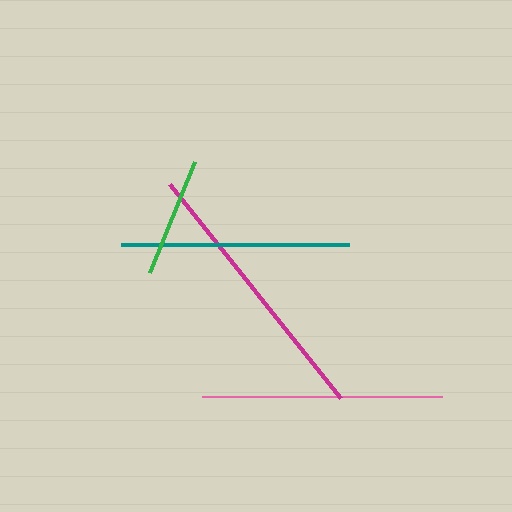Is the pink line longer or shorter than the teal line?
The pink line is longer than the teal line.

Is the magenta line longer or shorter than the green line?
The magenta line is longer than the green line.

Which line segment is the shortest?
The green line is the shortest at approximately 120 pixels.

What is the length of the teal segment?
The teal segment is approximately 228 pixels long.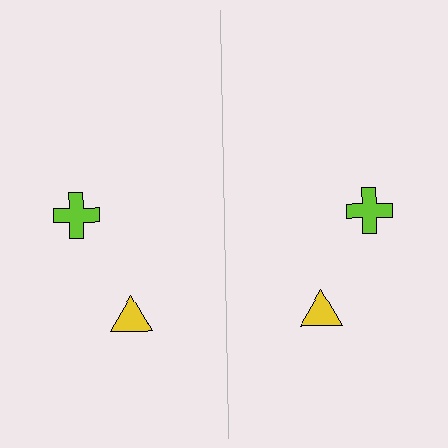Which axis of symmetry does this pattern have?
The pattern has a vertical axis of symmetry running through the center of the image.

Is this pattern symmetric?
Yes, this pattern has bilateral (reflection) symmetry.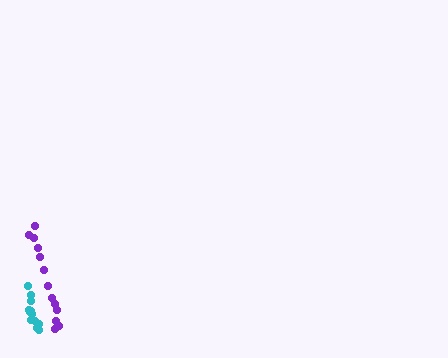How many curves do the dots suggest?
There are 2 distinct paths.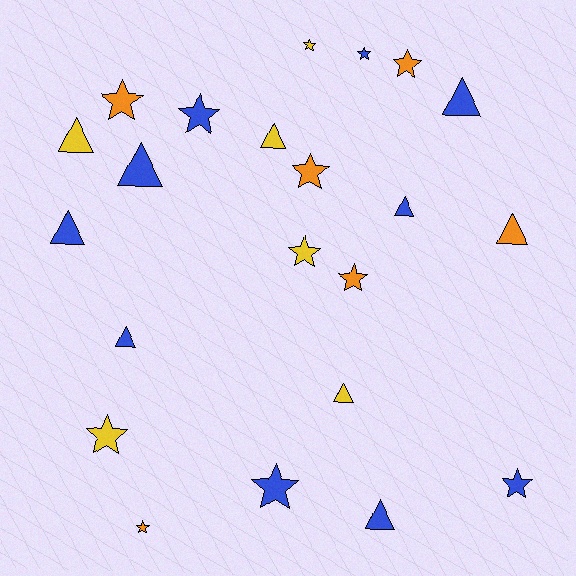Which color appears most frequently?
Blue, with 10 objects.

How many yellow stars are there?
There are 3 yellow stars.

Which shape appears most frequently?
Star, with 12 objects.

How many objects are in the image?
There are 22 objects.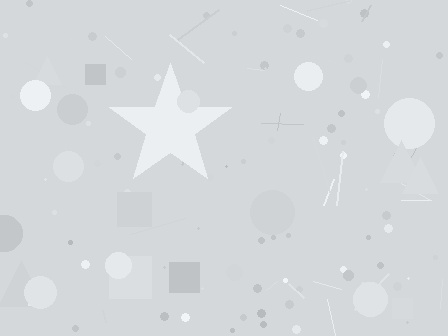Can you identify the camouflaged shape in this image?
The camouflaged shape is a star.